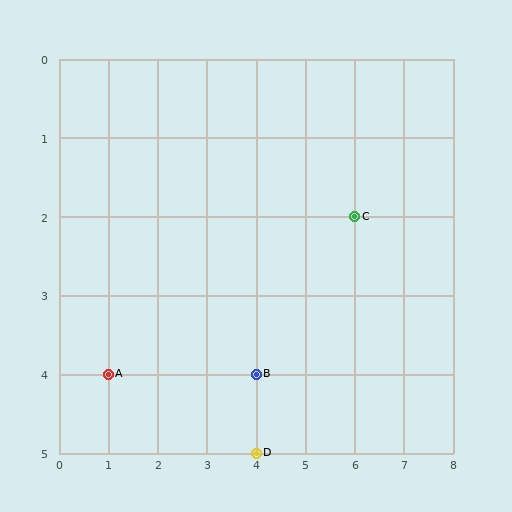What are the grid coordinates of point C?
Point C is at grid coordinates (6, 2).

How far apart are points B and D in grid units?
Points B and D are 1 row apart.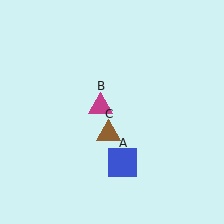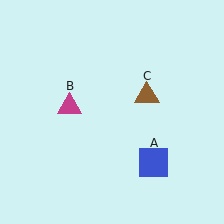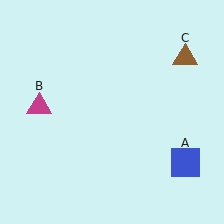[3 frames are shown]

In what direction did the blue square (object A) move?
The blue square (object A) moved right.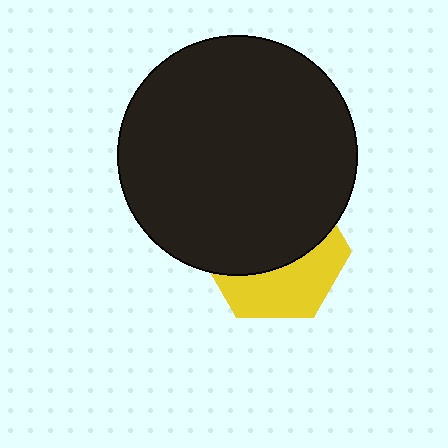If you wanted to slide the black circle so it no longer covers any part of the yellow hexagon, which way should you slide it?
Slide it up — that is the most direct way to separate the two shapes.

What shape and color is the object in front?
The object in front is a black circle.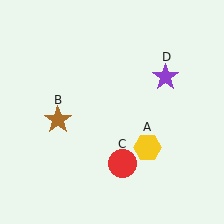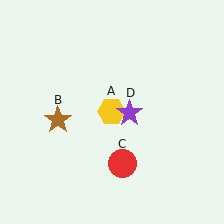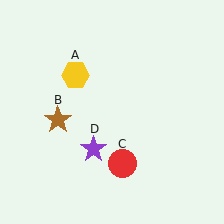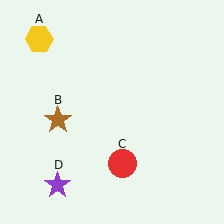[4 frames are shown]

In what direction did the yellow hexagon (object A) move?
The yellow hexagon (object A) moved up and to the left.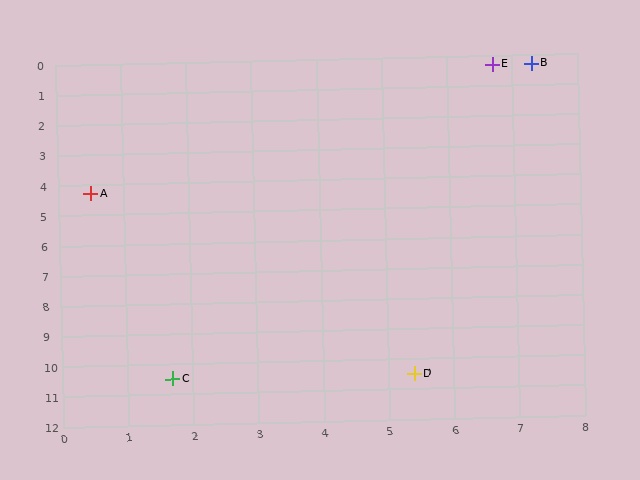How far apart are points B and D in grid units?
Points B and D are about 10.4 grid units apart.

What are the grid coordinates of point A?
Point A is at approximately (0.5, 4.3).